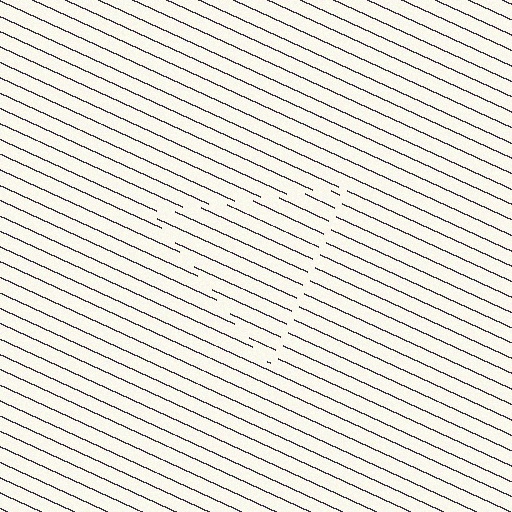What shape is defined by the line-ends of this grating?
An illusory triangle. The interior of the shape contains the same grating, shifted by half a period — the contour is defined by the phase discontinuity where line-ends from the inner and outer gratings abut.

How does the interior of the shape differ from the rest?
The interior of the shape contains the same grating, shifted by half a period — the contour is defined by the phase discontinuity where line-ends from the inner and outer gratings abut.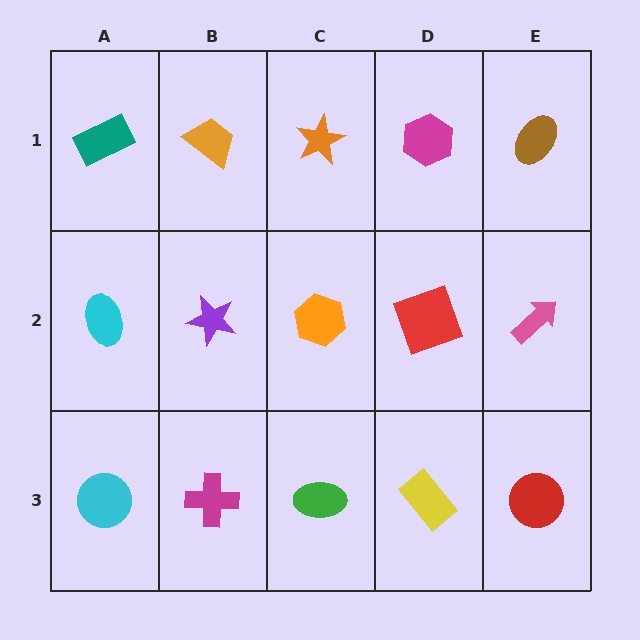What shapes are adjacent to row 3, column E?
A pink arrow (row 2, column E), a yellow rectangle (row 3, column D).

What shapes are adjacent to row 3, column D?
A red square (row 2, column D), a green ellipse (row 3, column C), a red circle (row 3, column E).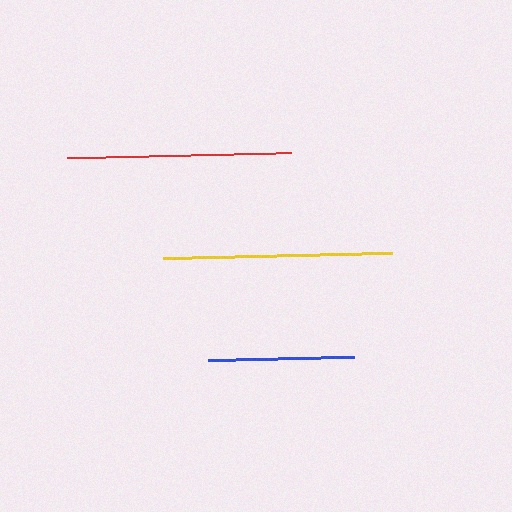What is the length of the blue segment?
The blue segment is approximately 146 pixels long.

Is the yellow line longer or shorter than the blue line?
The yellow line is longer than the blue line.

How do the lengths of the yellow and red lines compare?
The yellow and red lines are approximately the same length.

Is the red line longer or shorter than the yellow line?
The yellow line is longer than the red line.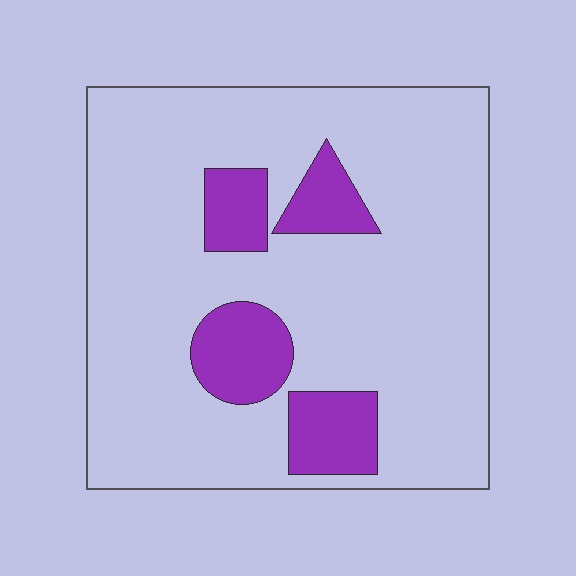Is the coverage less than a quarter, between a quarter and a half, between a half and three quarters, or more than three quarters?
Less than a quarter.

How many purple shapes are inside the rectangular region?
4.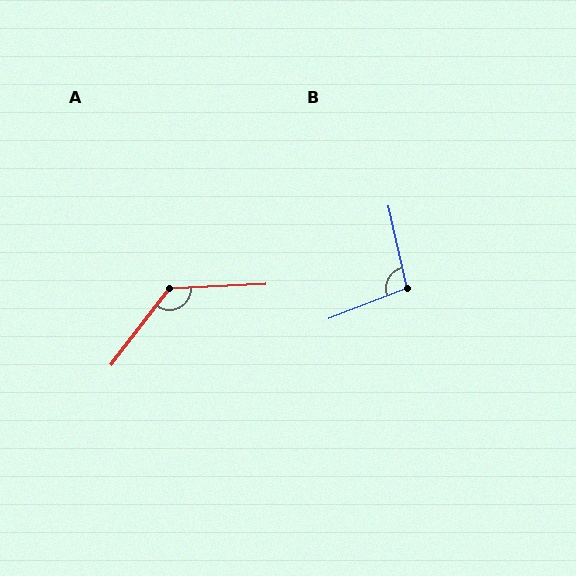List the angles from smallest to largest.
B (98°), A (130°).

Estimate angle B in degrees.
Approximately 98 degrees.